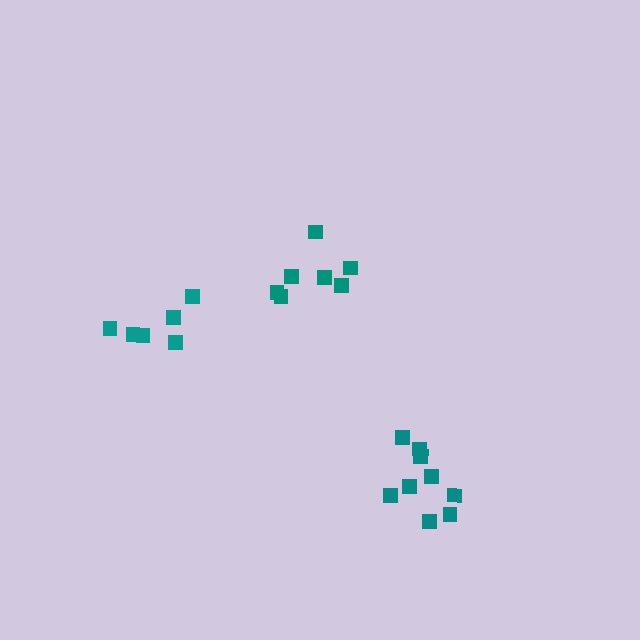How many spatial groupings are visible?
There are 3 spatial groupings.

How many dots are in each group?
Group 1: 7 dots, Group 2: 6 dots, Group 3: 9 dots (22 total).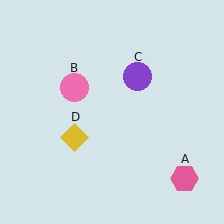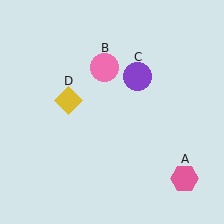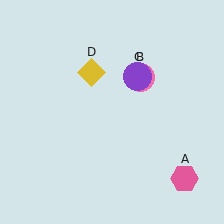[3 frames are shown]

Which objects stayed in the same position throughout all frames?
Pink hexagon (object A) and purple circle (object C) remained stationary.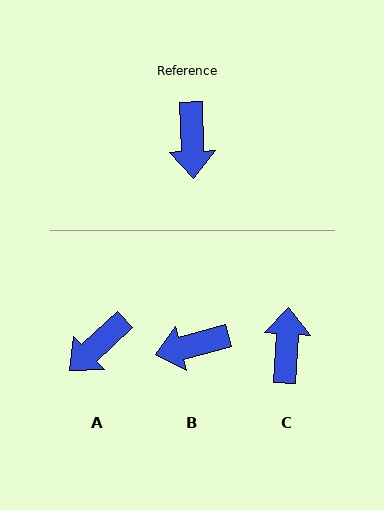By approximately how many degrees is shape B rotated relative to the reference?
Approximately 77 degrees clockwise.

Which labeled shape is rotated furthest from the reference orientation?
C, about 175 degrees away.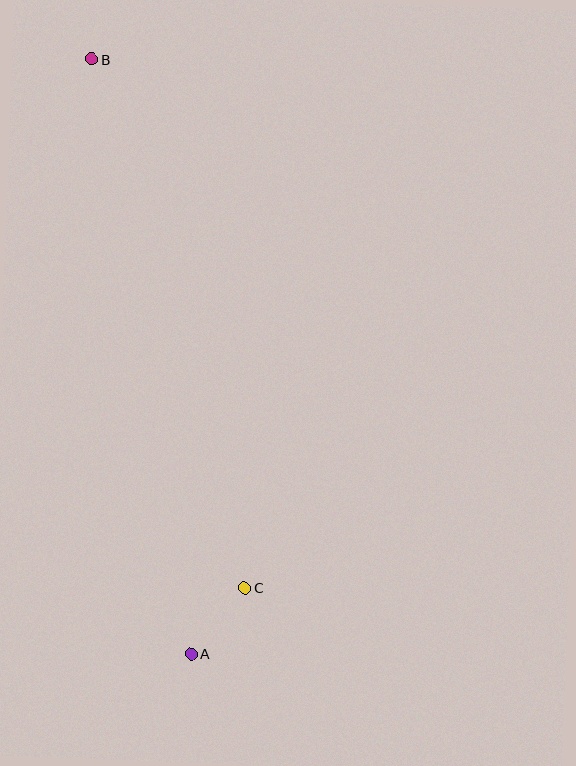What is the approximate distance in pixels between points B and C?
The distance between B and C is approximately 550 pixels.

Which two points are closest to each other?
Points A and C are closest to each other.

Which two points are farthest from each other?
Points A and B are farthest from each other.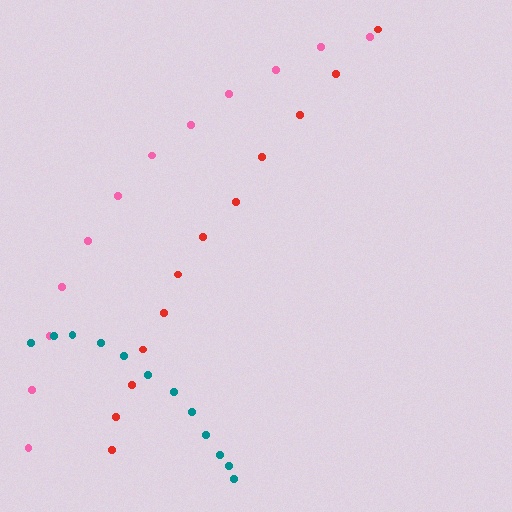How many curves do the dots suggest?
There are 3 distinct paths.